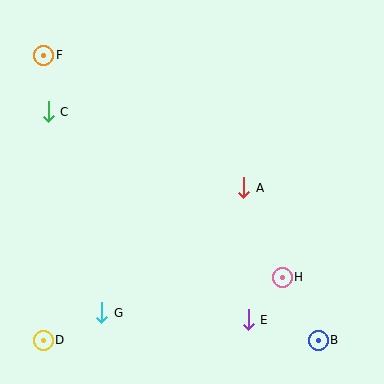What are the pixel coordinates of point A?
Point A is at (244, 188).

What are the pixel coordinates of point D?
Point D is at (43, 340).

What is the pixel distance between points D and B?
The distance between D and B is 275 pixels.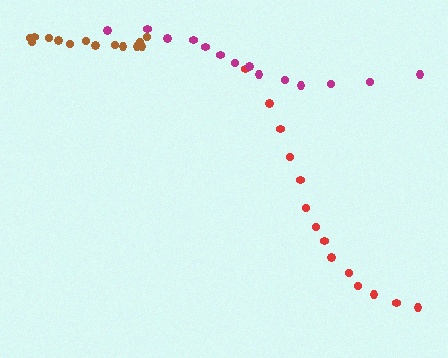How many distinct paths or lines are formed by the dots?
There are 3 distinct paths.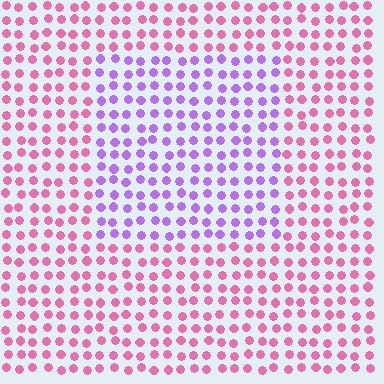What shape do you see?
I see a rectangle.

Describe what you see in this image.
The image is filled with small pink elements in a uniform arrangement. A rectangle-shaped region is visible where the elements are tinted to a slightly different hue, forming a subtle color boundary.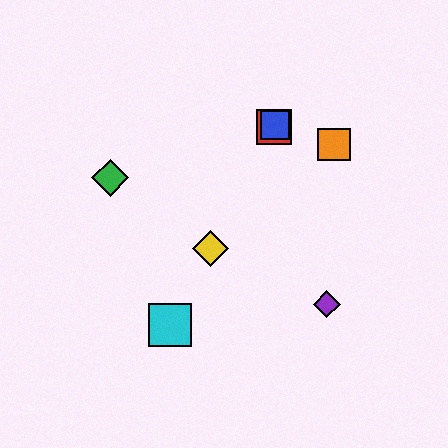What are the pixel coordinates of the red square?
The red square is at (274, 127).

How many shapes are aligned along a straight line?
4 shapes (the red square, the blue square, the yellow diamond, the cyan square) are aligned along a straight line.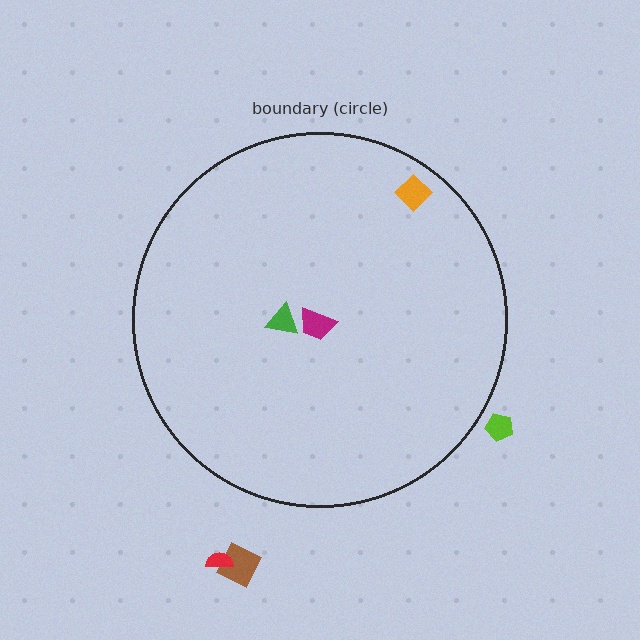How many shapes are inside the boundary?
3 inside, 3 outside.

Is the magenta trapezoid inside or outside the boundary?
Inside.